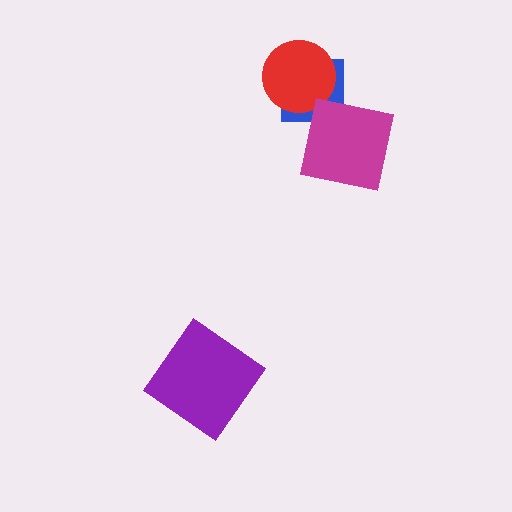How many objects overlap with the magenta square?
0 objects overlap with the magenta square.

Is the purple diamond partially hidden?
No, no other shape covers it.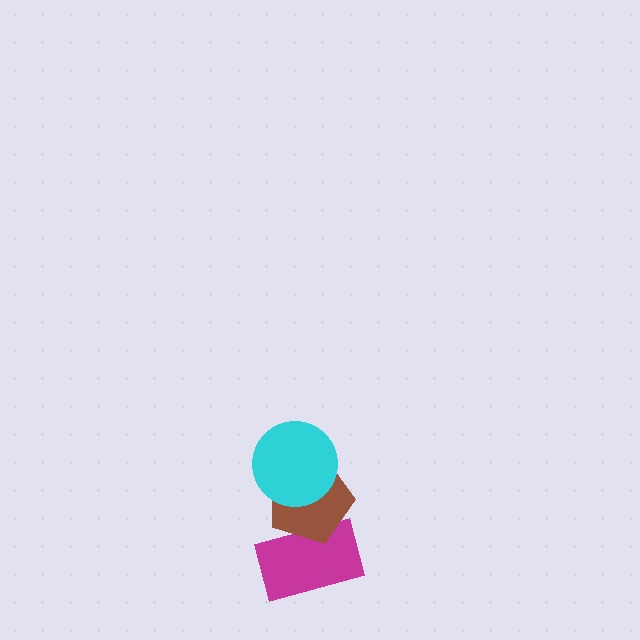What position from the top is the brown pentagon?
The brown pentagon is 2nd from the top.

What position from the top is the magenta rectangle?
The magenta rectangle is 3rd from the top.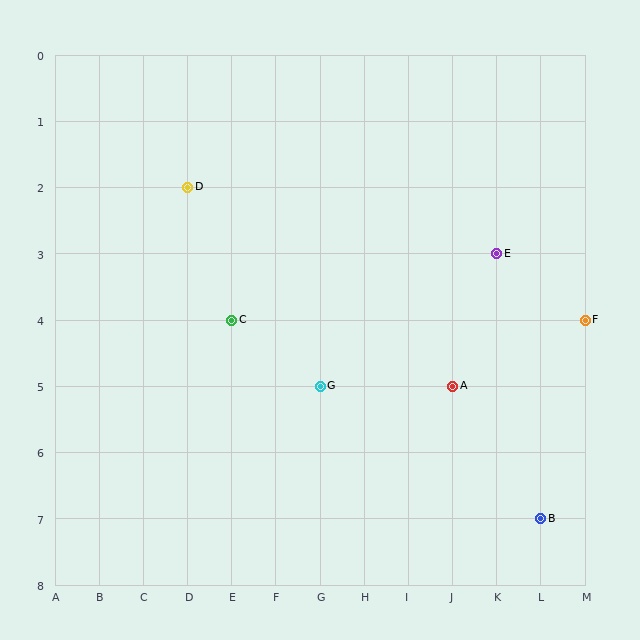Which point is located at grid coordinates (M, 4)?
Point F is at (M, 4).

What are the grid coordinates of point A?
Point A is at grid coordinates (J, 5).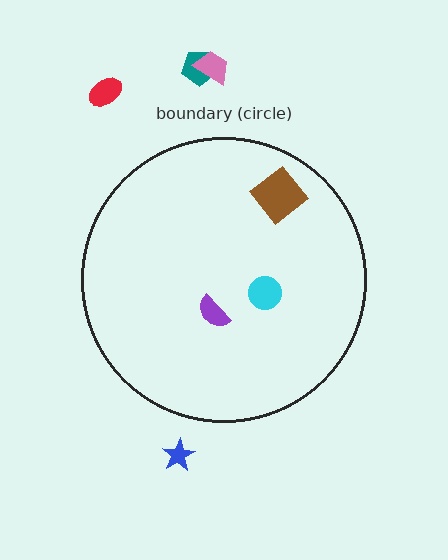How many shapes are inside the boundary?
3 inside, 4 outside.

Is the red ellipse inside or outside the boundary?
Outside.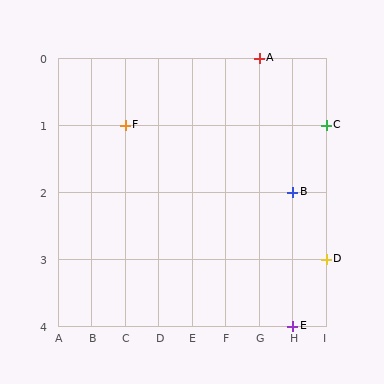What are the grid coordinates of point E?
Point E is at grid coordinates (H, 4).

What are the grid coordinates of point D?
Point D is at grid coordinates (I, 3).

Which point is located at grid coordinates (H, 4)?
Point E is at (H, 4).